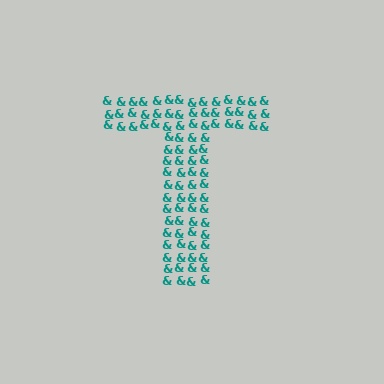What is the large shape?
The large shape is the letter T.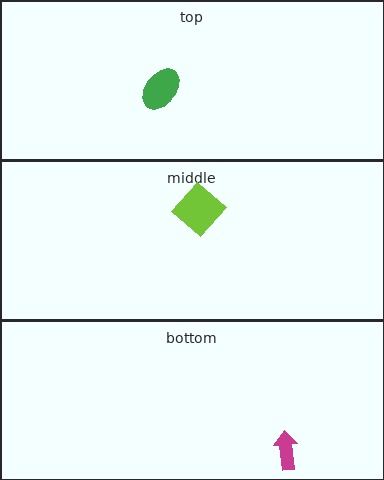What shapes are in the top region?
The green ellipse.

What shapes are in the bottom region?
The magenta arrow.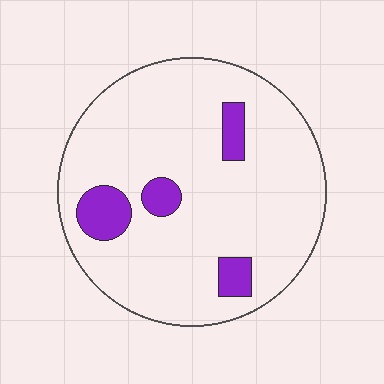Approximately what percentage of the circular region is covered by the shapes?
Approximately 10%.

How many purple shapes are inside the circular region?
4.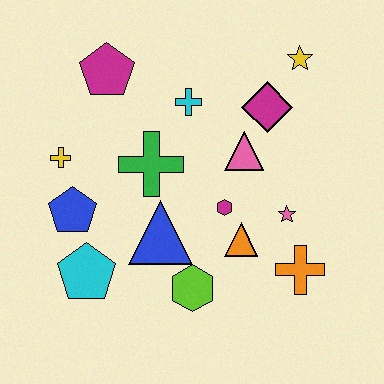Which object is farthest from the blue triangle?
The yellow star is farthest from the blue triangle.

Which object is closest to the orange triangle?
The magenta hexagon is closest to the orange triangle.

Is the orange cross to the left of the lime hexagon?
No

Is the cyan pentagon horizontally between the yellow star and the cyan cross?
No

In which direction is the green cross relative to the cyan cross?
The green cross is below the cyan cross.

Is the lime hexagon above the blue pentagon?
No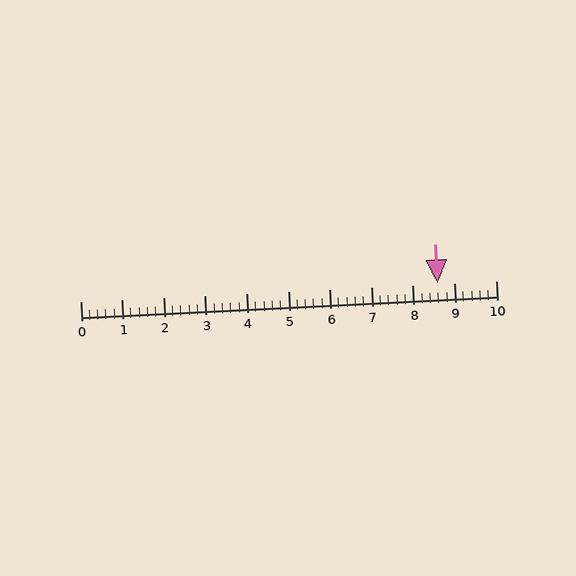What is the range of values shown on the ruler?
The ruler shows values from 0 to 10.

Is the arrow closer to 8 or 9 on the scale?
The arrow is closer to 9.